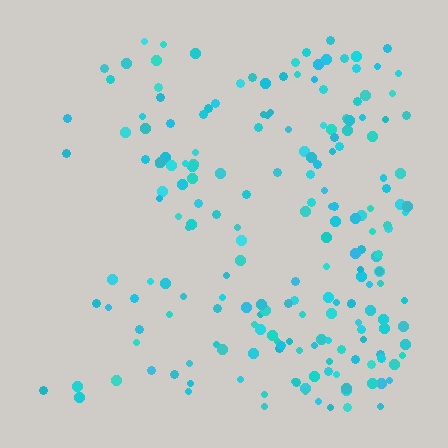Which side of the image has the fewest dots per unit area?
The left.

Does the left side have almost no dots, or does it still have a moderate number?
Still a moderate number, just noticeably fewer than the right.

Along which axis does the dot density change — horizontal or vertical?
Horizontal.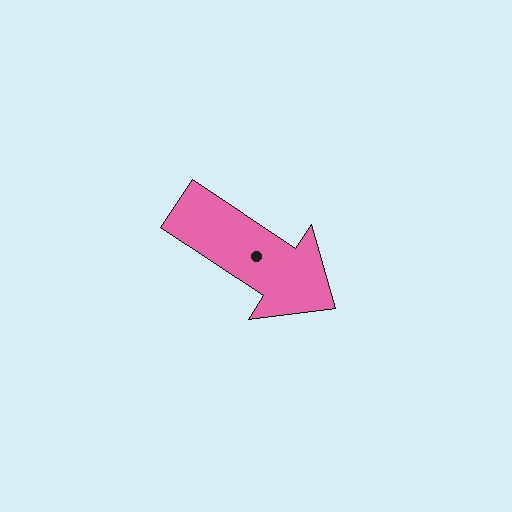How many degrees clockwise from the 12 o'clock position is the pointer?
Approximately 124 degrees.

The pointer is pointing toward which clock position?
Roughly 4 o'clock.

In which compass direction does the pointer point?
Southeast.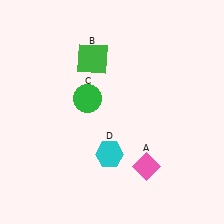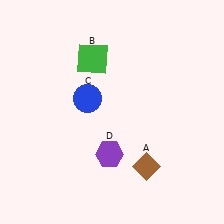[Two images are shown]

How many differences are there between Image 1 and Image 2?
There are 3 differences between the two images.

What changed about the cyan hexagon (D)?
In Image 1, D is cyan. In Image 2, it changed to purple.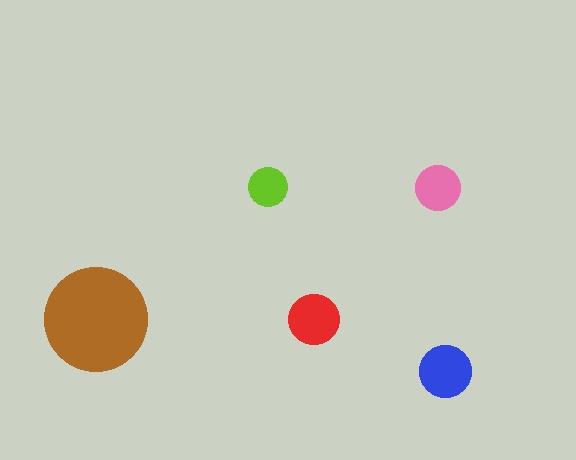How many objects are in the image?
There are 5 objects in the image.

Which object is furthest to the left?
The brown circle is leftmost.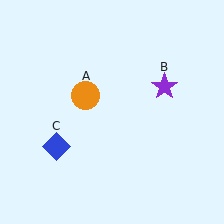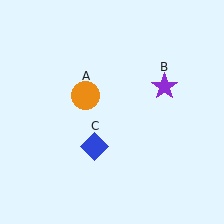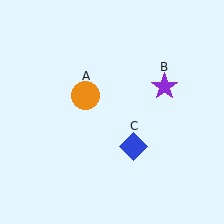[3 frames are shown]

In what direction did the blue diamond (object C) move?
The blue diamond (object C) moved right.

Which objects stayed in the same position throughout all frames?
Orange circle (object A) and purple star (object B) remained stationary.